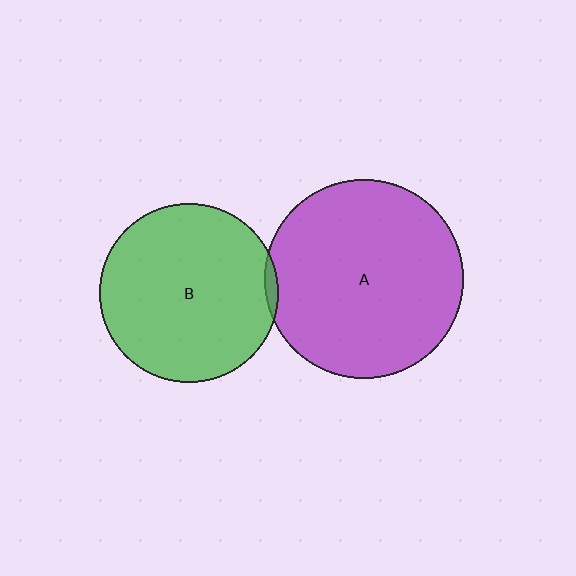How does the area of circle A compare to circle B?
Approximately 1.2 times.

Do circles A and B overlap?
Yes.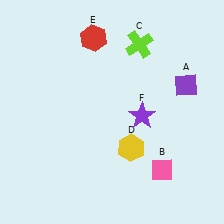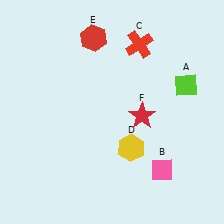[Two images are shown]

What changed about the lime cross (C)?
In Image 1, C is lime. In Image 2, it changed to red.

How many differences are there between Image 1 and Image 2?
There are 3 differences between the two images.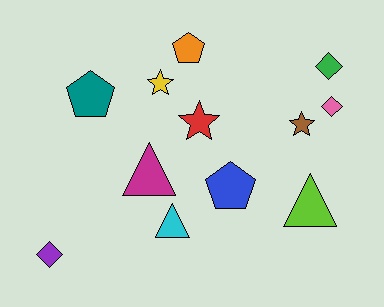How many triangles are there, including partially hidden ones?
There are 3 triangles.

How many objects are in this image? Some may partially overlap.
There are 12 objects.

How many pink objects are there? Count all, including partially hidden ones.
There is 1 pink object.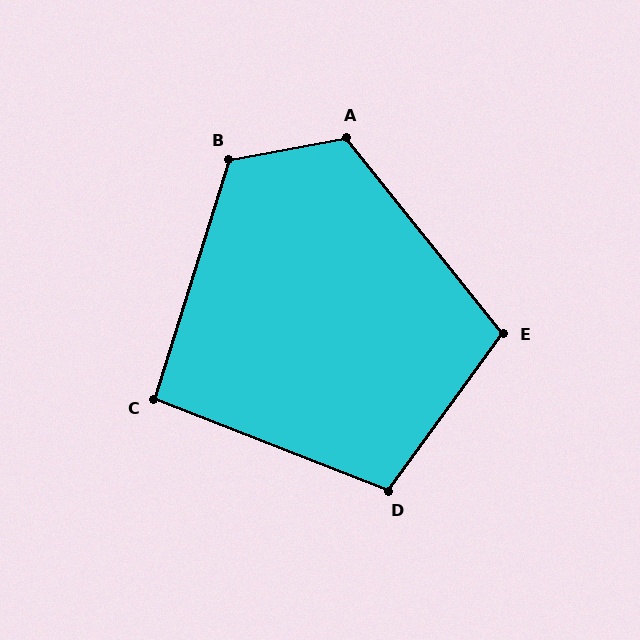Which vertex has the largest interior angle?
A, at approximately 118 degrees.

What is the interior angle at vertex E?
Approximately 105 degrees (obtuse).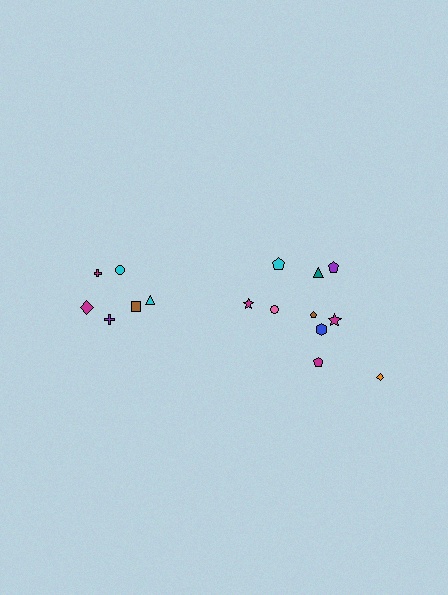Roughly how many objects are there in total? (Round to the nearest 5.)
Roughly 15 objects in total.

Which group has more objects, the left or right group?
The right group.